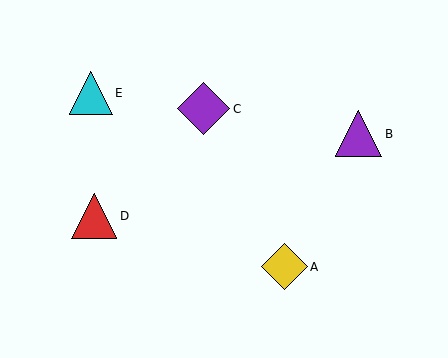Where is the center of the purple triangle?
The center of the purple triangle is at (358, 134).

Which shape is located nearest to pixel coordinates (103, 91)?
The cyan triangle (labeled E) at (91, 93) is nearest to that location.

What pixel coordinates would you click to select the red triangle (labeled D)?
Click at (94, 216) to select the red triangle D.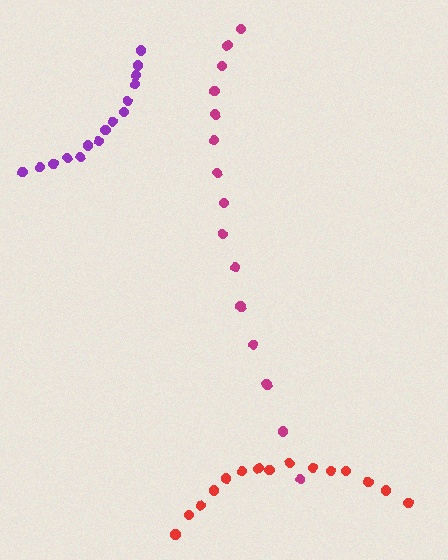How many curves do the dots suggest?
There are 3 distinct paths.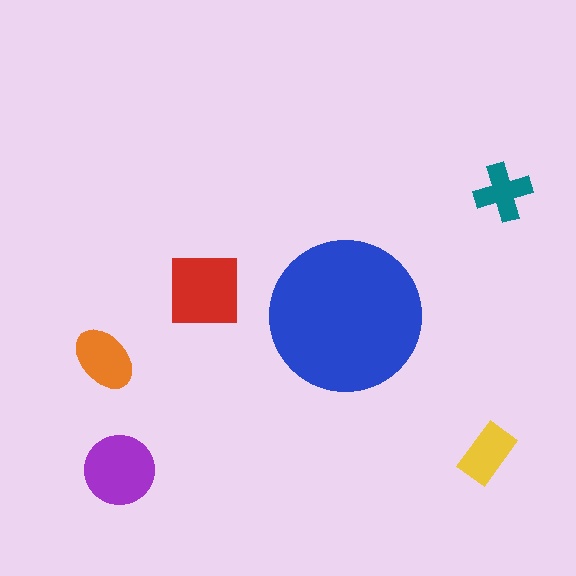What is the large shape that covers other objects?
A blue circle.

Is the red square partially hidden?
No, the red square is fully visible.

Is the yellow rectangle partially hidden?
No, the yellow rectangle is fully visible.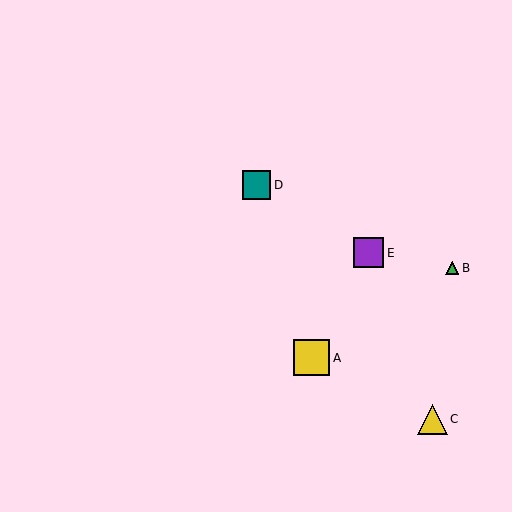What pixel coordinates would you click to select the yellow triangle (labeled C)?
Click at (432, 419) to select the yellow triangle C.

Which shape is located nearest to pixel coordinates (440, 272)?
The green triangle (labeled B) at (452, 268) is nearest to that location.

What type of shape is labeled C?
Shape C is a yellow triangle.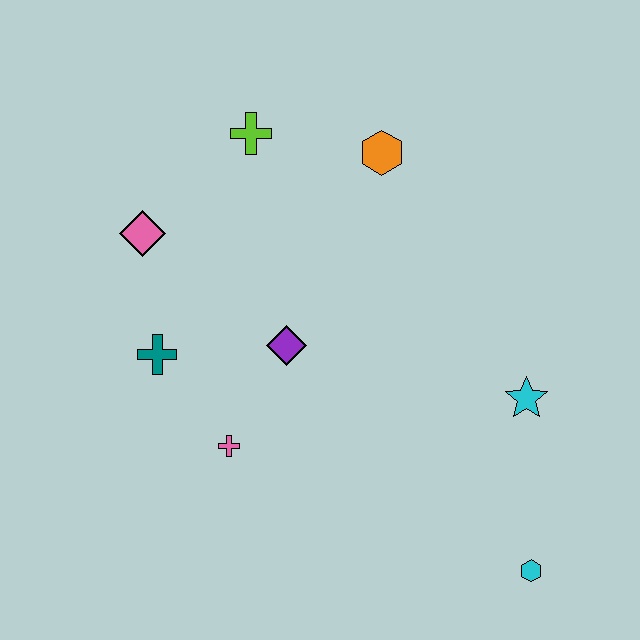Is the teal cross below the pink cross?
No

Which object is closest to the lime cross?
The orange hexagon is closest to the lime cross.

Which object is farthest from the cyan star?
The pink diamond is farthest from the cyan star.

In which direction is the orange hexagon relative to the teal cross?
The orange hexagon is to the right of the teal cross.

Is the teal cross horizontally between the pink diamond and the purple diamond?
Yes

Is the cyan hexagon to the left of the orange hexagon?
No